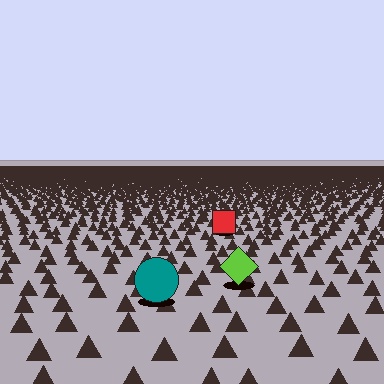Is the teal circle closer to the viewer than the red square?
Yes. The teal circle is closer — you can tell from the texture gradient: the ground texture is coarser near it.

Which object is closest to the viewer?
The teal circle is closest. The texture marks near it are larger and more spread out.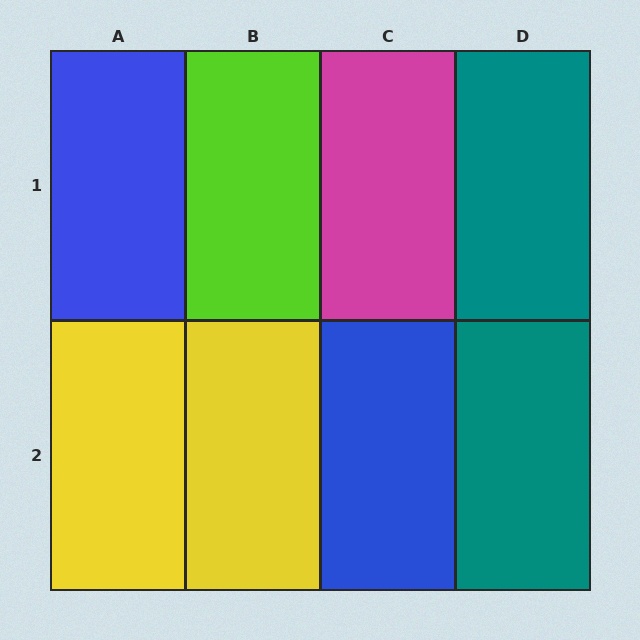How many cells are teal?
2 cells are teal.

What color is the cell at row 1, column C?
Magenta.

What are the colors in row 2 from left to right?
Yellow, yellow, blue, teal.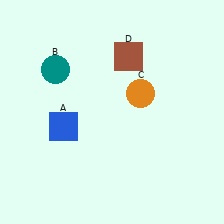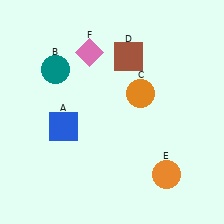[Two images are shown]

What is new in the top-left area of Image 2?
A pink diamond (F) was added in the top-left area of Image 2.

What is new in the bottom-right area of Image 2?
An orange circle (E) was added in the bottom-right area of Image 2.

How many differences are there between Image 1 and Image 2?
There are 2 differences between the two images.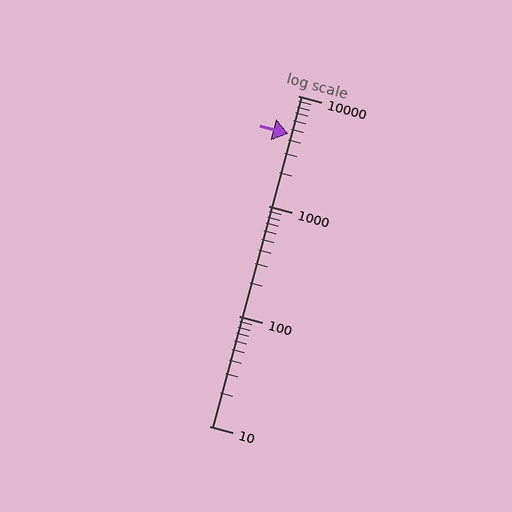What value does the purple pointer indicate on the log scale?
The pointer indicates approximately 4500.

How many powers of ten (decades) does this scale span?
The scale spans 3 decades, from 10 to 10000.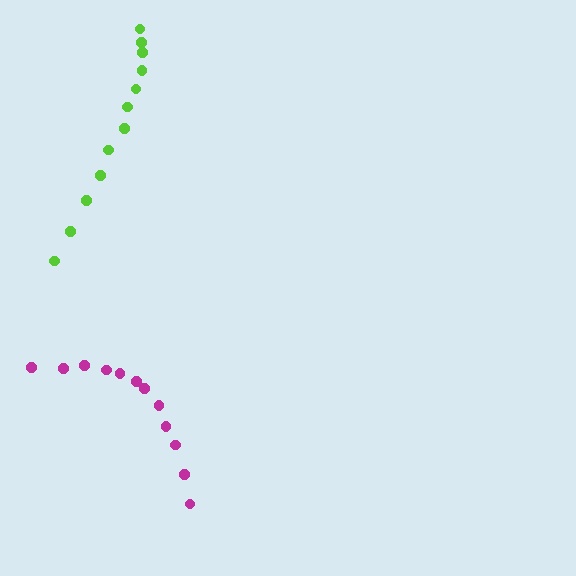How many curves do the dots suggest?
There are 2 distinct paths.